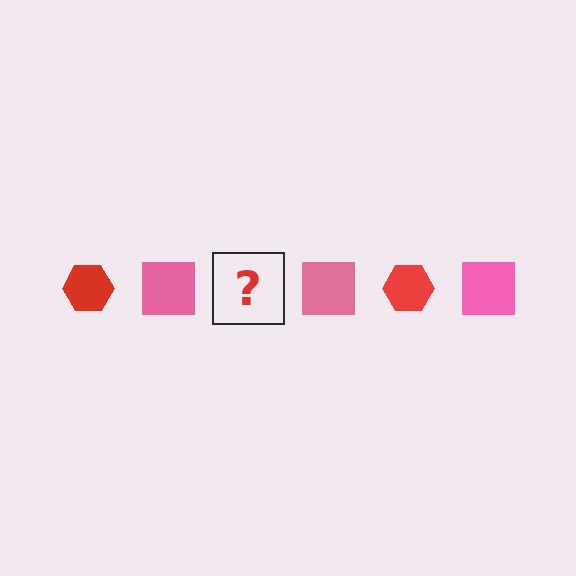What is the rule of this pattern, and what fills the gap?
The rule is that the pattern alternates between red hexagon and pink square. The gap should be filled with a red hexagon.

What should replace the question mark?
The question mark should be replaced with a red hexagon.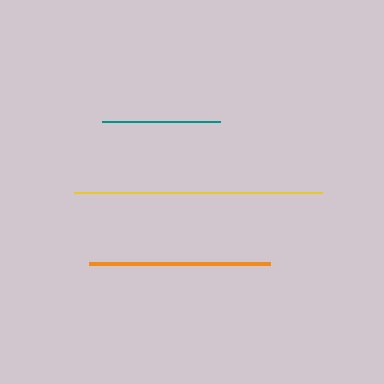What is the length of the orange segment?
The orange segment is approximately 180 pixels long.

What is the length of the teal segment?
The teal segment is approximately 118 pixels long.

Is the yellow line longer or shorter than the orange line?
The yellow line is longer than the orange line.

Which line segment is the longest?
The yellow line is the longest at approximately 248 pixels.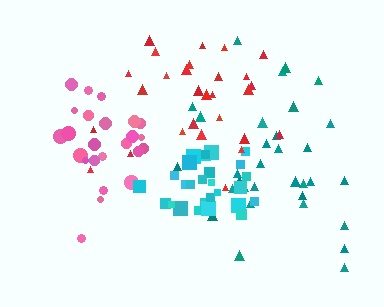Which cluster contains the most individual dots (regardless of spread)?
Teal (32).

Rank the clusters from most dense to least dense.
cyan, pink, red, teal.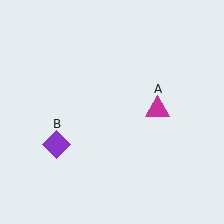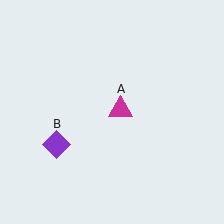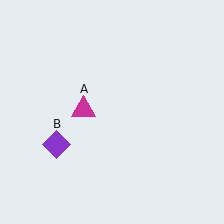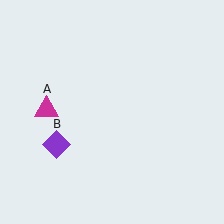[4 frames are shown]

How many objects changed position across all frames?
1 object changed position: magenta triangle (object A).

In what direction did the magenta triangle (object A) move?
The magenta triangle (object A) moved left.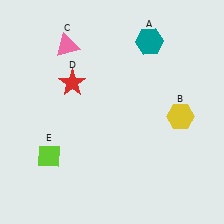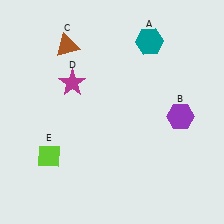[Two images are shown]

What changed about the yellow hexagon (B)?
In Image 1, B is yellow. In Image 2, it changed to purple.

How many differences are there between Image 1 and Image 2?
There are 3 differences between the two images.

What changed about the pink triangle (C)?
In Image 1, C is pink. In Image 2, it changed to brown.